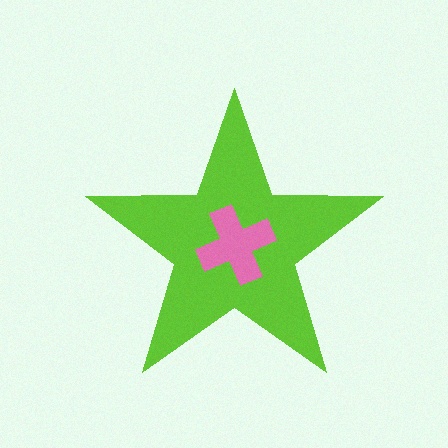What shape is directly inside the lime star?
The pink cross.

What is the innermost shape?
The pink cross.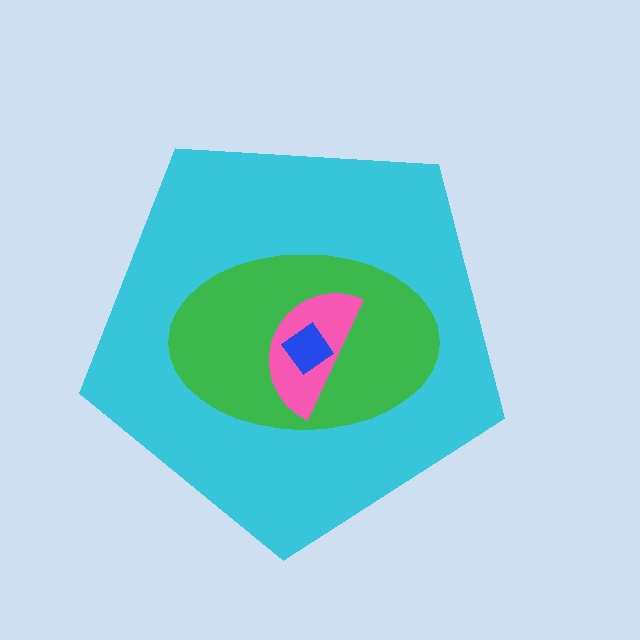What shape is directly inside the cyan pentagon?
The green ellipse.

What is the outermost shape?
The cyan pentagon.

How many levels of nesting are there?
4.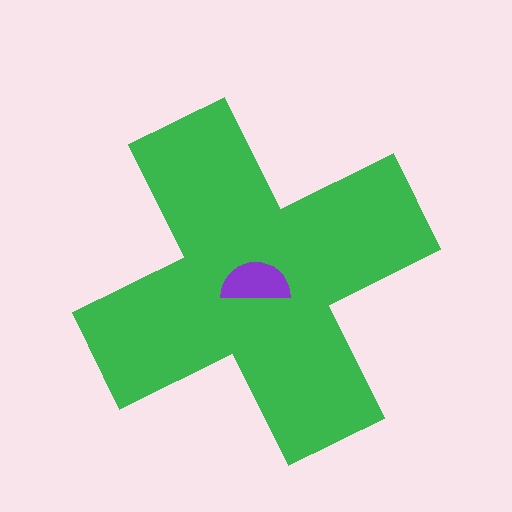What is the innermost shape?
The purple semicircle.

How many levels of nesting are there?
2.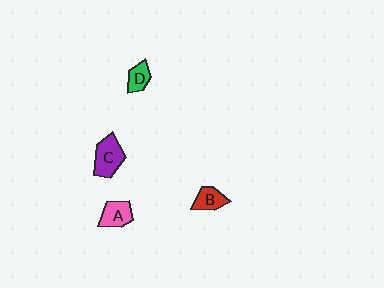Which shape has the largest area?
Shape C (purple).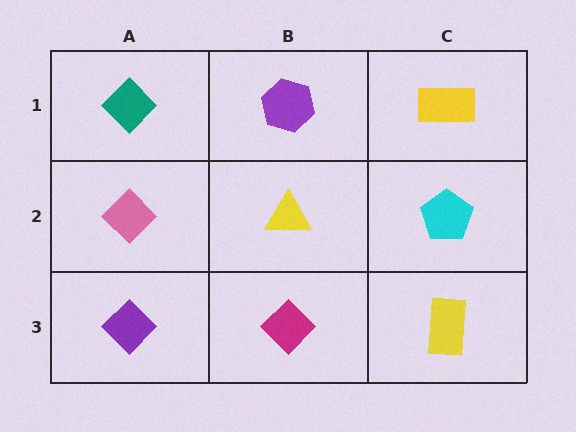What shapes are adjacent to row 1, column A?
A pink diamond (row 2, column A), a purple hexagon (row 1, column B).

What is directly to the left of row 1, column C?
A purple hexagon.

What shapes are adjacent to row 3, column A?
A pink diamond (row 2, column A), a magenta diamond (row 3, column B).